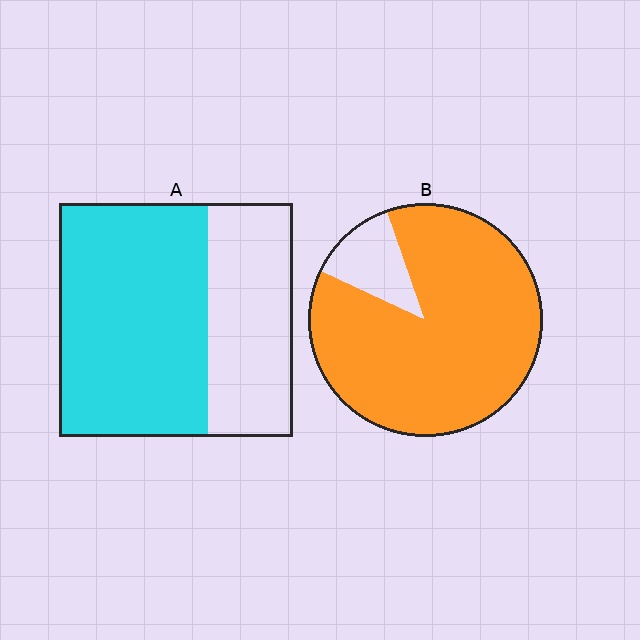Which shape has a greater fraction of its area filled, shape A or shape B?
Shape B.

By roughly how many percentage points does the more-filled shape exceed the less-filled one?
By roughly 25 percentage points (B over A).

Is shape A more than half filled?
Yes.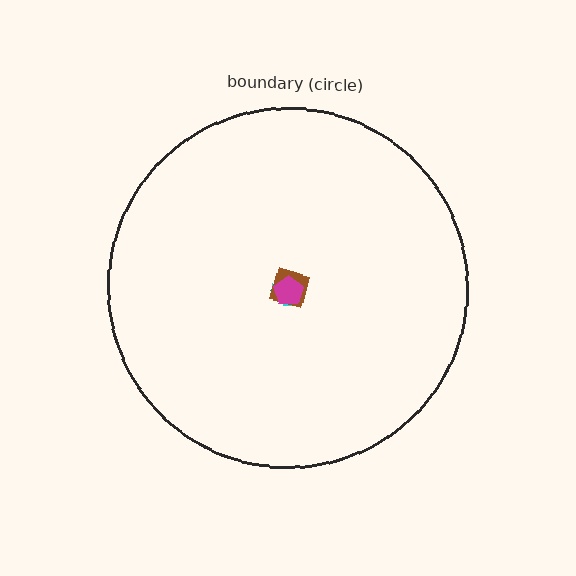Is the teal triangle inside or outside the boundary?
Inside.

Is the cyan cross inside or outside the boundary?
Inside.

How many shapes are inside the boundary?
4 inside, 0 outside.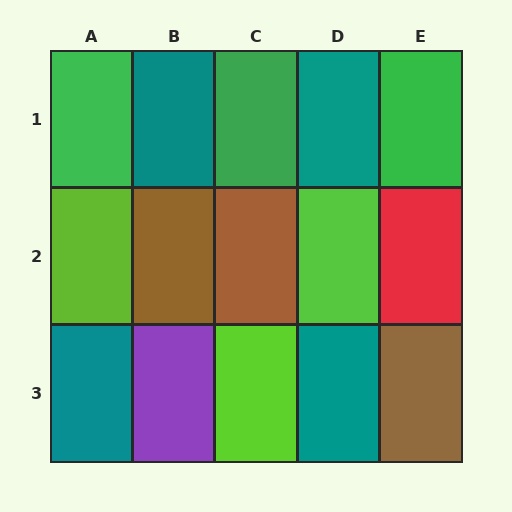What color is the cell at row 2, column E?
Red.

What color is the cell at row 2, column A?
Lime.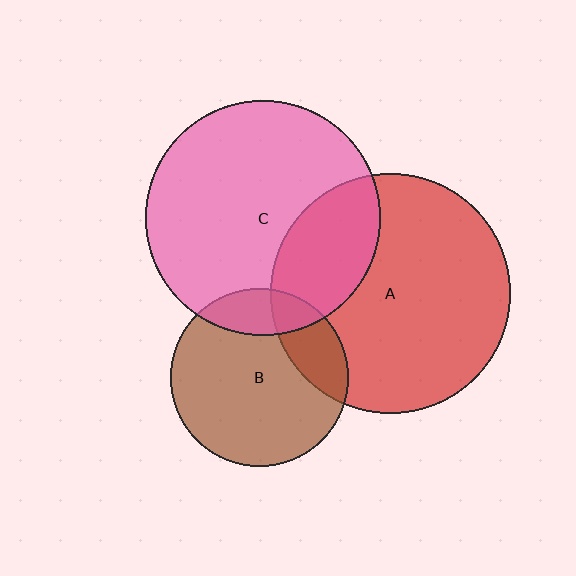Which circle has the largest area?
Circle A (red).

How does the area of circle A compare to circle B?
Approximately 1.8 times.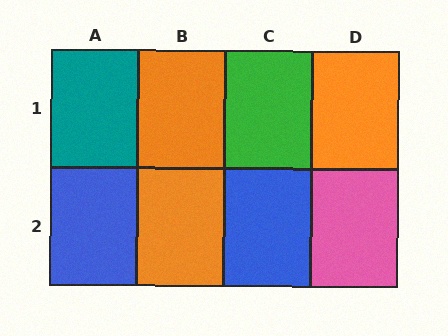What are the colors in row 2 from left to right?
Blue, orange, blue, pink.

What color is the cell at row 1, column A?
Teal.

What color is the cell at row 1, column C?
Green.